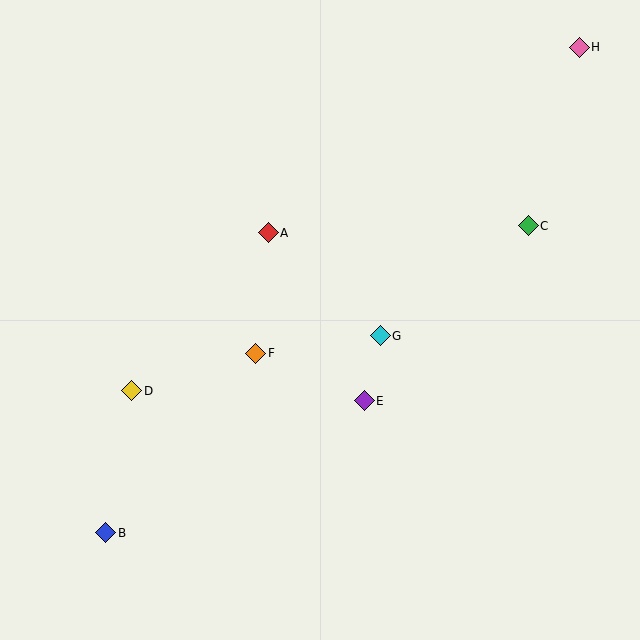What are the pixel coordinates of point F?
Point F is at (256, 353).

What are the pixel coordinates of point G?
Point G is at (380, 336).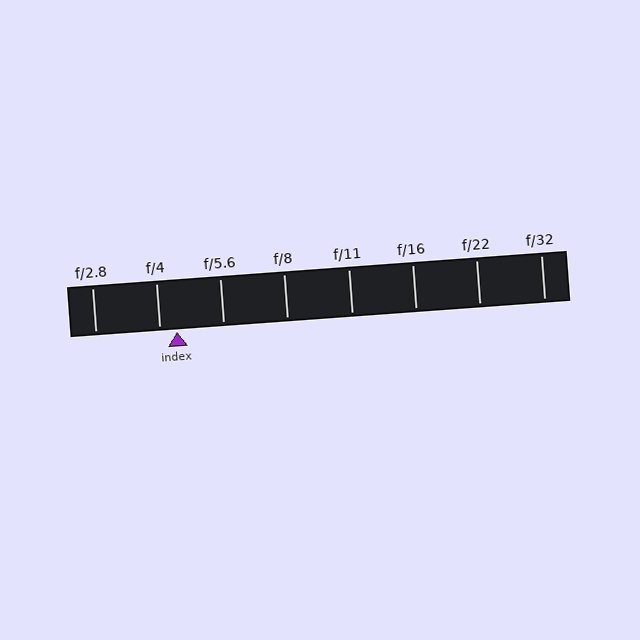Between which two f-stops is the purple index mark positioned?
The index mark is between f/4 and f/5.6.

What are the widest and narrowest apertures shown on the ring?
The widest aperture shown is f/2.8 and the narrowest is f/32.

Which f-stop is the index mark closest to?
The index mark is closest to f/4.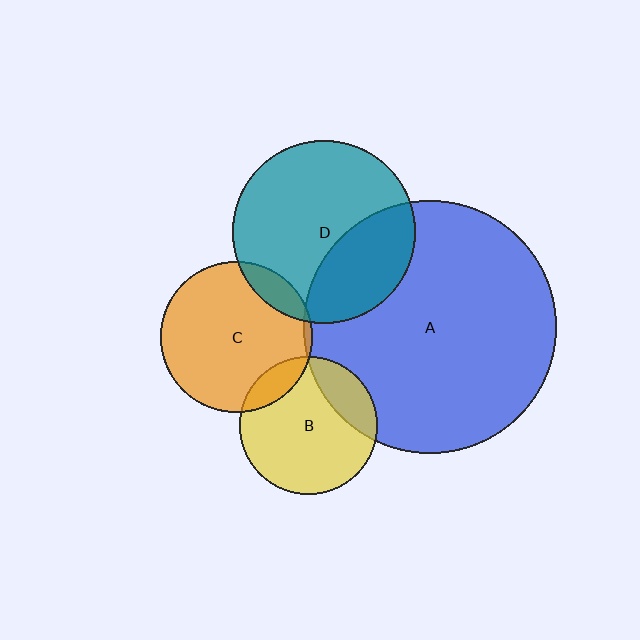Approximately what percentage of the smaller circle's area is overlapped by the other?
Approximately 15%.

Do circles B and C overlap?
Yes.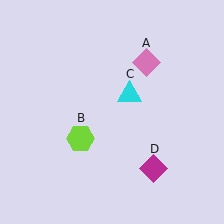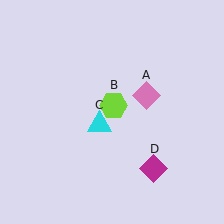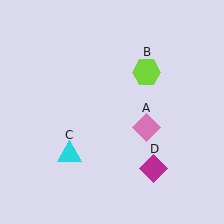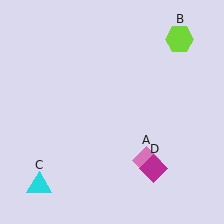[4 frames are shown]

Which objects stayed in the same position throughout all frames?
Magenta diamond (object D) remained stationary.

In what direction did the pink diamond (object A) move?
The pink diamond (object A) moved down.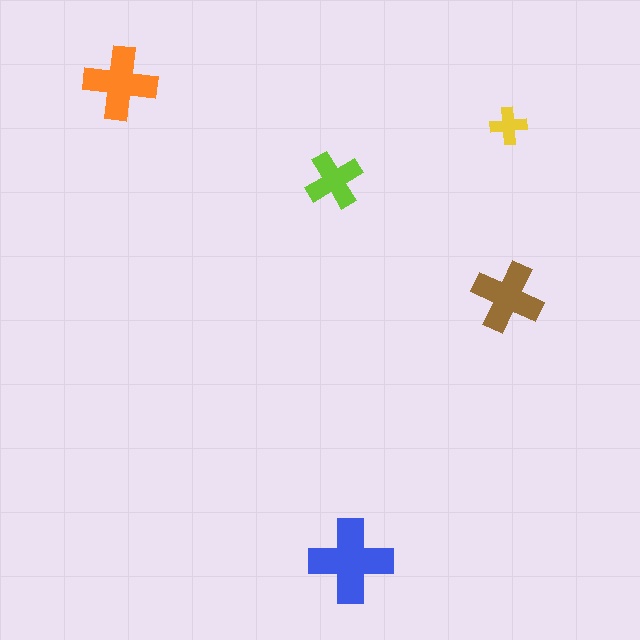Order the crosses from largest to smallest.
the blue one, the orange one, the brown one, the lime one, the yellow one.